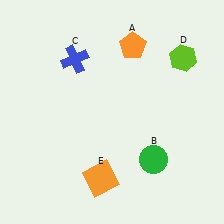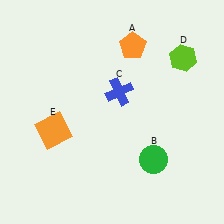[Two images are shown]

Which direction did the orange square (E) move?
The orange square (E) moved up.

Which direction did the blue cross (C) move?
The blue cross (C) moved right.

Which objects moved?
The objects that moved are: the blue cross (C), the orange square (E).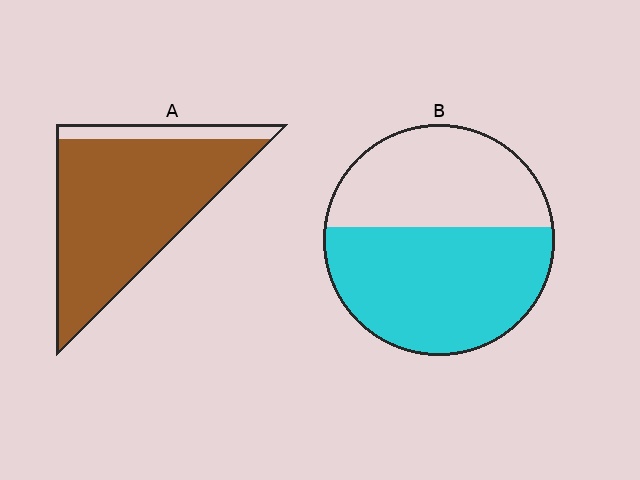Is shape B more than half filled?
Yes.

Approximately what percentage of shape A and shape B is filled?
A is approximately 90% and B is approximately 55%.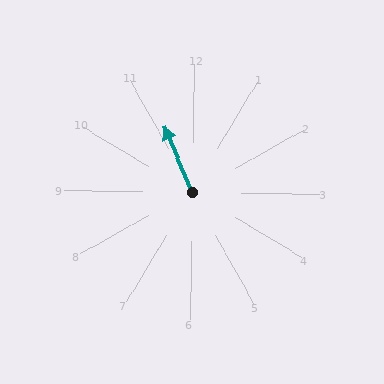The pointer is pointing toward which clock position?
Roughly 11 o'clock.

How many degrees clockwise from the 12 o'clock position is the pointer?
Approximately 336 degrees.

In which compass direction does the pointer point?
Northwest.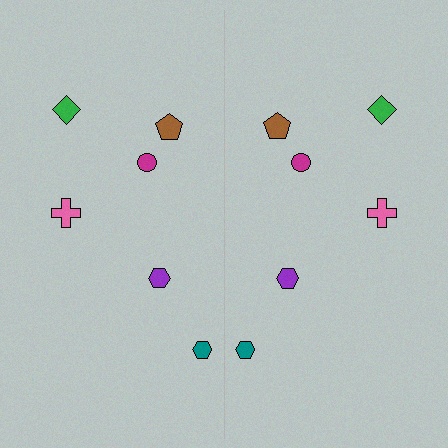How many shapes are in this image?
There are 12 shapes in this image.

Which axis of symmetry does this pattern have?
The pattern has a vertical axis of symmetry running through the center of the image.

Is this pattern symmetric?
Yes, this pattern has bilateral (reflection) symmetry.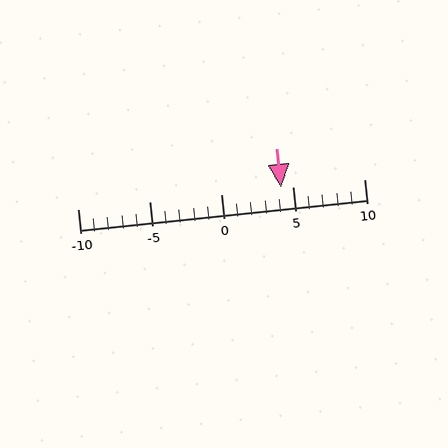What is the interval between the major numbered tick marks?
The major tick marks are spaced 5 units apart.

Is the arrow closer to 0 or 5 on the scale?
The arrow is closer to 5.